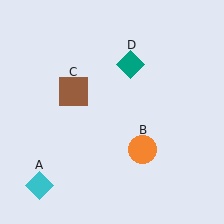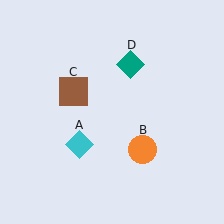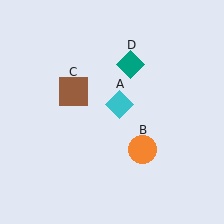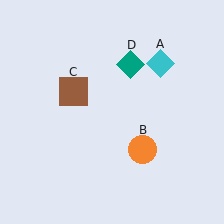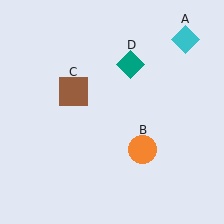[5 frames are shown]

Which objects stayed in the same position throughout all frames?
Orange circle (object B) and brown square (object C) and teal diamond (object D) remained stationary.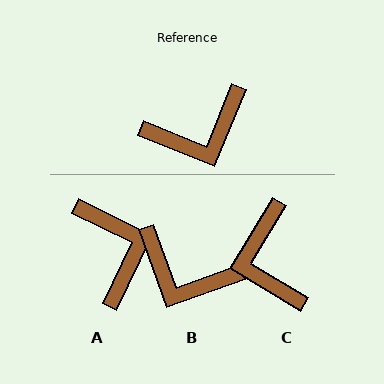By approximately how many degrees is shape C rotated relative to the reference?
Approximately 99 degrees clockwise.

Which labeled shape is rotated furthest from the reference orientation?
C, about 99 degrees away.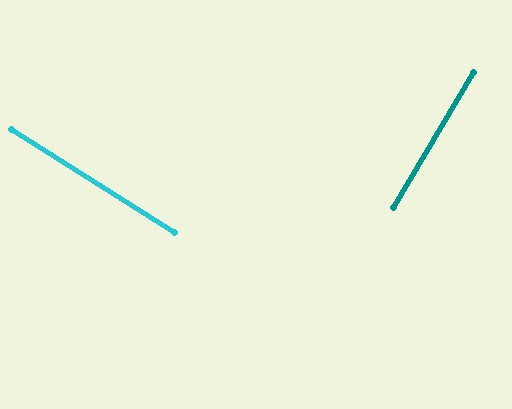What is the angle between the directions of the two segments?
Approximately 89 degrees.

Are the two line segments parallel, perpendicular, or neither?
Perpendicular — they meet at approximately 89°.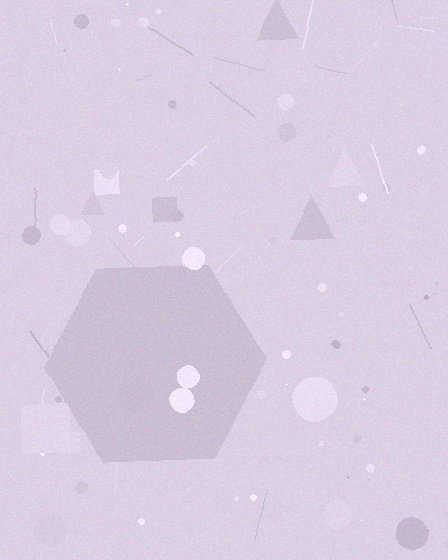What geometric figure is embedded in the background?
A hexagon is embedded in the background.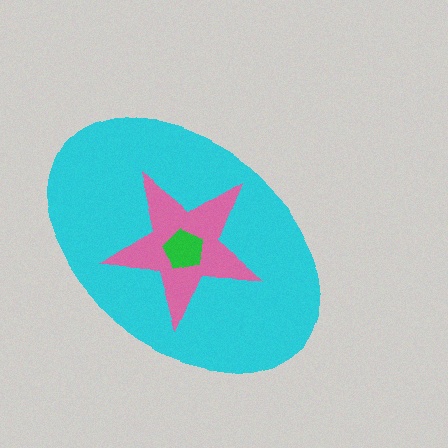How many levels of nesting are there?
3.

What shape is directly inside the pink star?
The green pentagon.